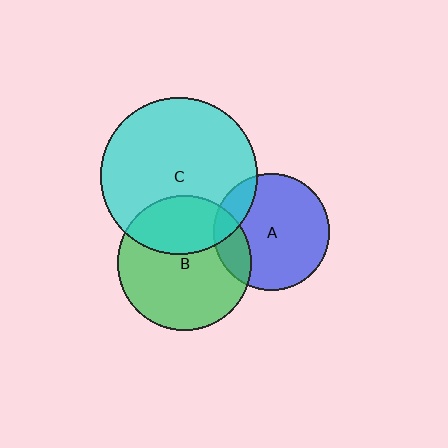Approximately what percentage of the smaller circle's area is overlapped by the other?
Approximately 35%.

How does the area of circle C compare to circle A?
Approximately 1.8 times.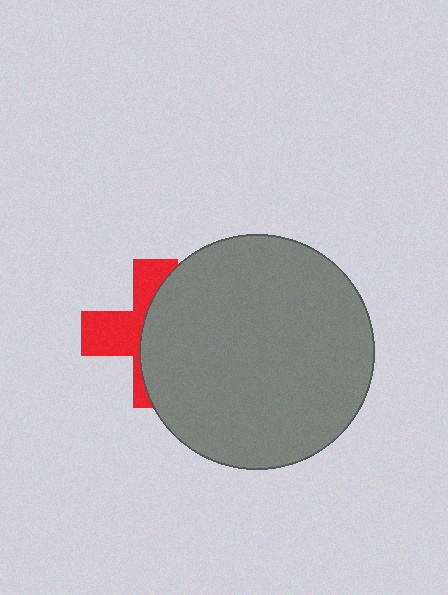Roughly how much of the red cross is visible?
A small part of it is visible (roughly 41%).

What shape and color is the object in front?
The object in front is a gray circle.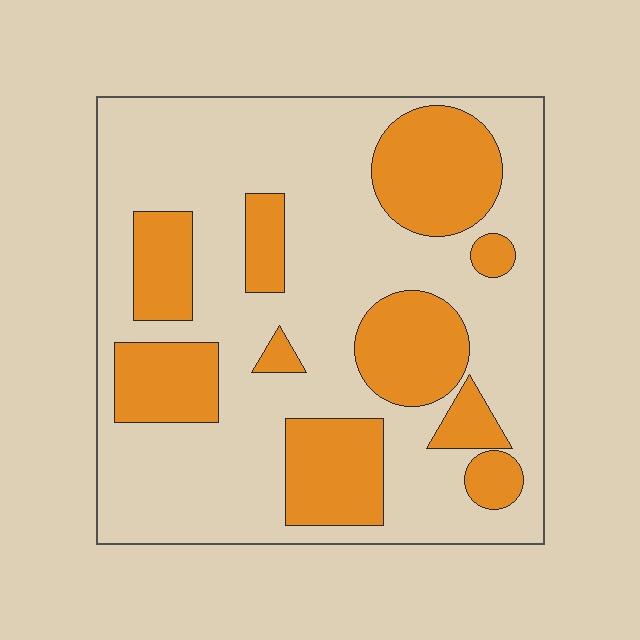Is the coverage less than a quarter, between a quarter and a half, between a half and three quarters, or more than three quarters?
Between a quarter and a half.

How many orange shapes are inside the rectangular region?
10.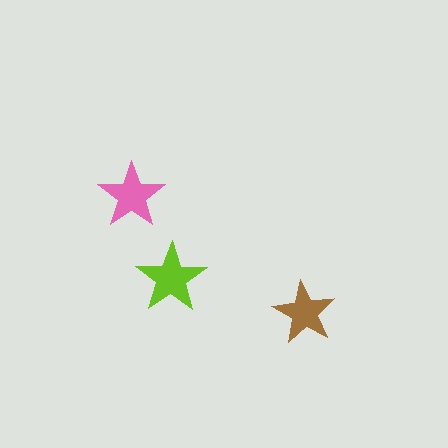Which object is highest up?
The pink star is topmost.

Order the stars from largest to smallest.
the lime one, the pink one, the brown one.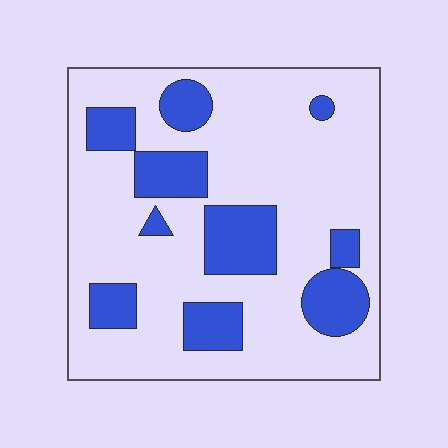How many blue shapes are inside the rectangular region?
10.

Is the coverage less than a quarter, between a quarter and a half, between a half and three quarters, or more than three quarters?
Less than a quarter.